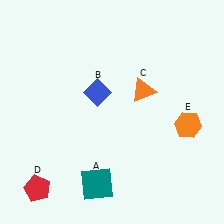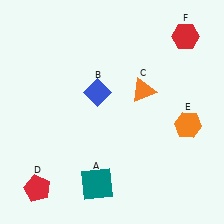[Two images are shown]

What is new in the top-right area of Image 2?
A red hexagon (F) was added in the top-right area of Image 2.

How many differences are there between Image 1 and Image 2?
There is 1 difference between the two images.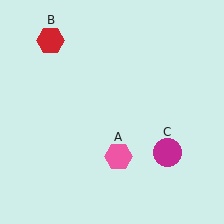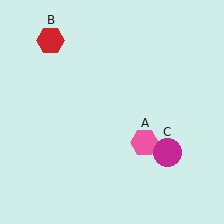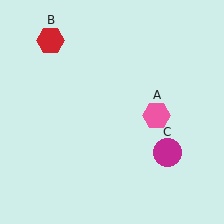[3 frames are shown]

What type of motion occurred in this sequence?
The pink hexagon (object A) rotated counterclockwise around the center of the scene.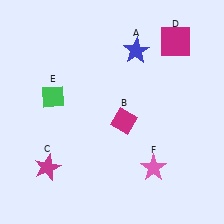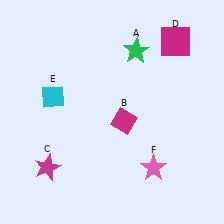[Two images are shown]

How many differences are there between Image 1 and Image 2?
There are 2 differences between the two images.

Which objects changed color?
A changed from blue to green. E changed from green to cyan.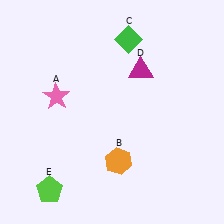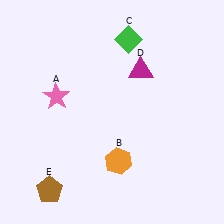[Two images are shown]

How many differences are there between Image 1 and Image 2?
There is 1 difference between the two images.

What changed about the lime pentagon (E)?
In Image 1, E is lime. In Image 2, it changed to brown.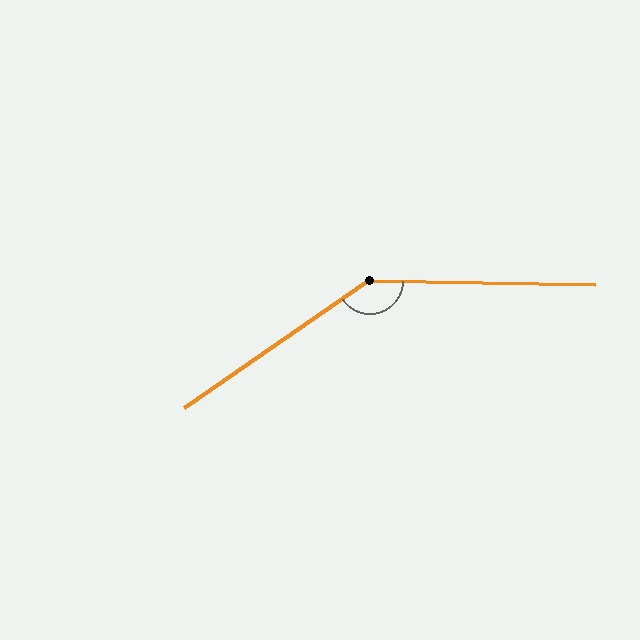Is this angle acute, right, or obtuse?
It is obtuse.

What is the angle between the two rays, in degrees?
Approximately 145 degrees.